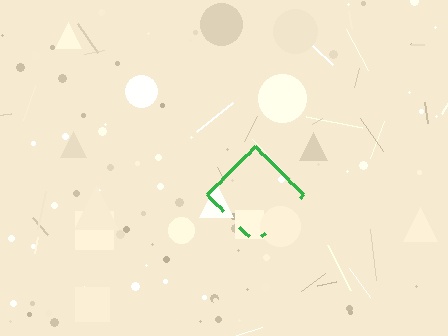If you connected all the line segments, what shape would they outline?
They would outline a diamond.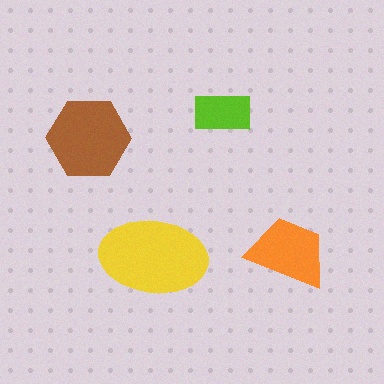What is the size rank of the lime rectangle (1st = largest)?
4th.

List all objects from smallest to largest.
The lime rectangle, the orange trapezoid, the brown hexagon, the yellow ellipse.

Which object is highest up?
The lime rectangle is topmost.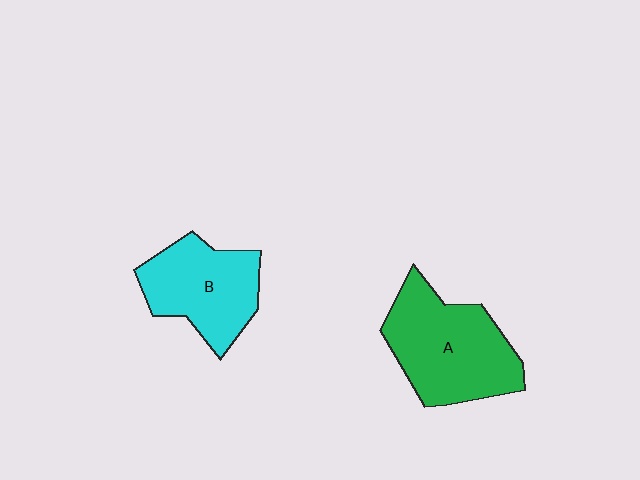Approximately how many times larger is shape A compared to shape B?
Approximately 1.3 times.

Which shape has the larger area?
Shape A (green).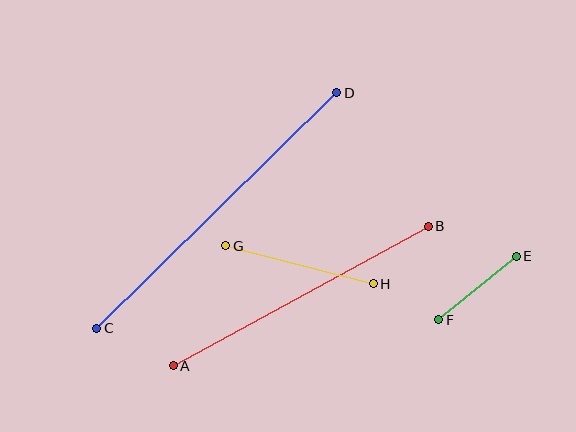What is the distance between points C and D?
The distance is approximately 336 pixels.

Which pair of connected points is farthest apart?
Points C and D are farthest apart.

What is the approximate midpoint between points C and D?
The midpoint is at approximately (217, 210) pixels.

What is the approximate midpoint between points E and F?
The midpoint is at approximately (477, 288) pixels.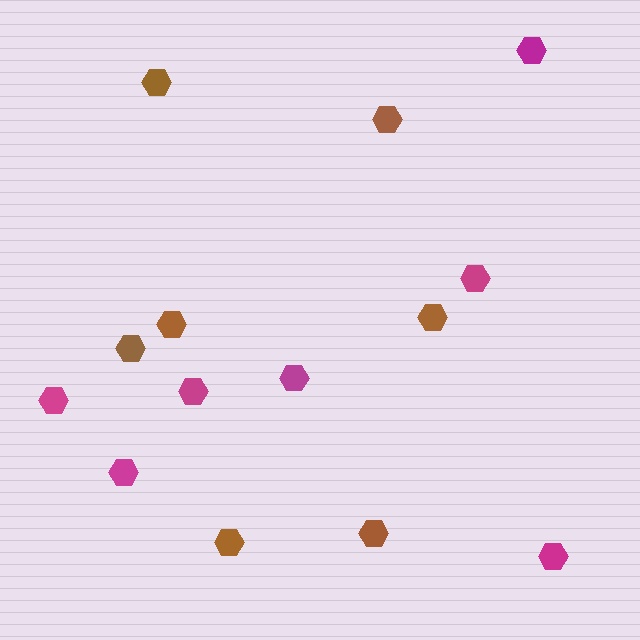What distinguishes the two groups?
There are 2 groups: one group of brown hexagons (7) and one group of magenta hexagons (7).